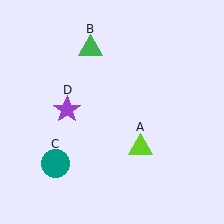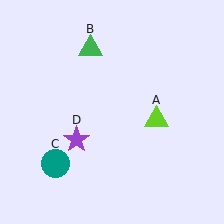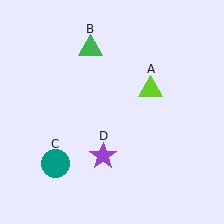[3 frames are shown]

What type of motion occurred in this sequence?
The lime triangle (object A), purple star (object D) rotated counterclockwise around the center of the scene.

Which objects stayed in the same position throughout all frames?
Green triangle (object B) and teal circle (object C) remained stationary.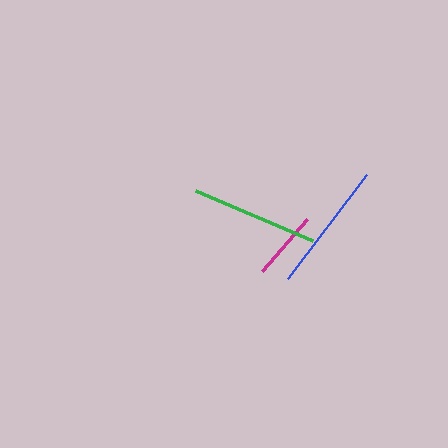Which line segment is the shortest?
The magenta line is the shortest at approximately 68 pixels.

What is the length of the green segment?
The green segment is approximately 127 pixels long.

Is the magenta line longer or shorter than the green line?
The green line is longer than the magenta line.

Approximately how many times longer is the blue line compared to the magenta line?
The blue line is approximately 1.9 times the length of the magenta line.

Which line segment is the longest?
The blue line is the longest at approximately 131 pixels.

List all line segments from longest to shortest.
From longest to shortest: blue, green, magenta.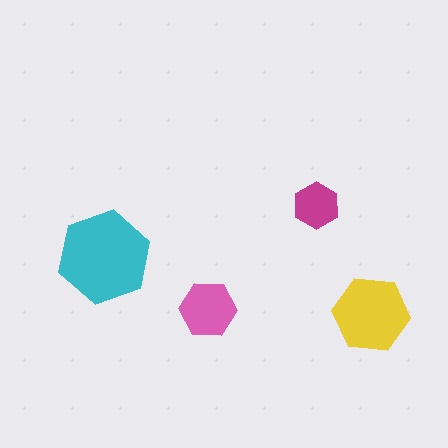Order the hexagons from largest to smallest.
the cyan one, the yellow one, the pink one, the magenta one.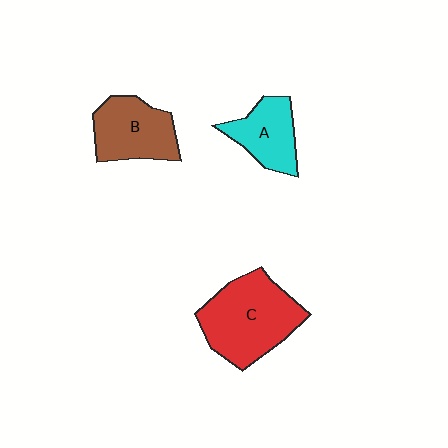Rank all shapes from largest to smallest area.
From largest to smallest: C (red), B (brown), A (cyan).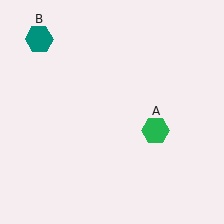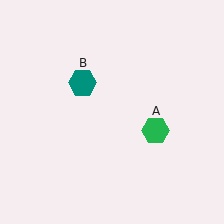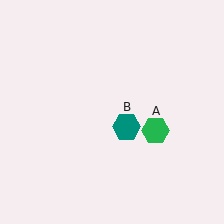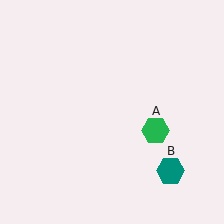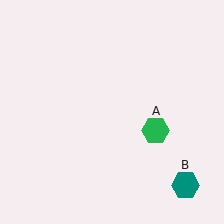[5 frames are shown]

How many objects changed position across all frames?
1 object changed position: teal hexagon (object B).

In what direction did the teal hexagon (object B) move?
The teal hexagon (object B) moved down and to the right.